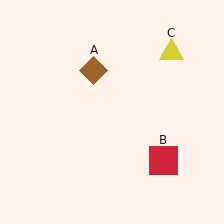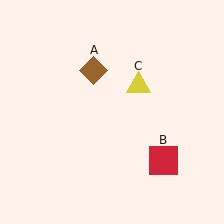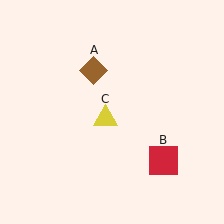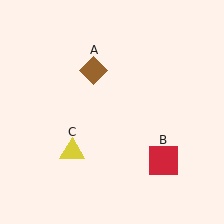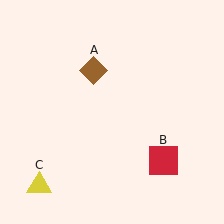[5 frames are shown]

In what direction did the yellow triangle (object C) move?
The yellow triangle (object C) moved down and to the left.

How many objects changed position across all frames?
1 object changed position: yellow triangle (object C).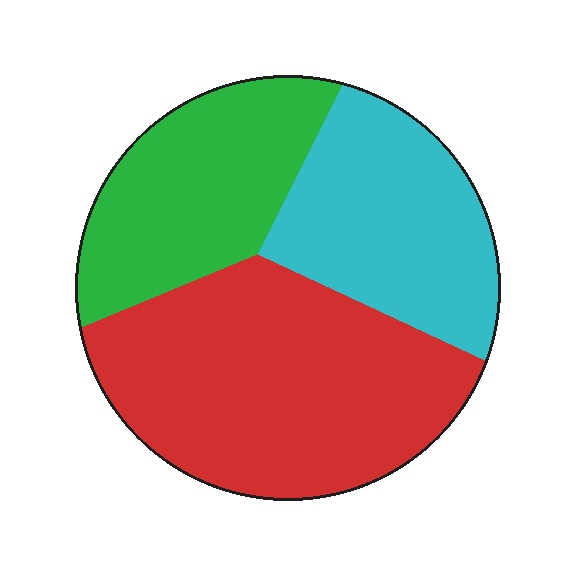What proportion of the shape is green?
Green covers 27% of the shape.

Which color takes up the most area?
Red, at roughly 45%.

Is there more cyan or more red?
Red.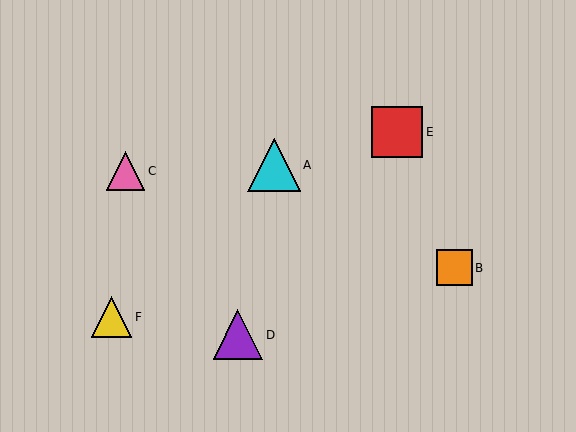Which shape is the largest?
The cyan triangle (labeled A) is the largest.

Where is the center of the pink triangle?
The center of the pink triangle is at (126, 171).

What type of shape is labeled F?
Shape F is a yellow triangle.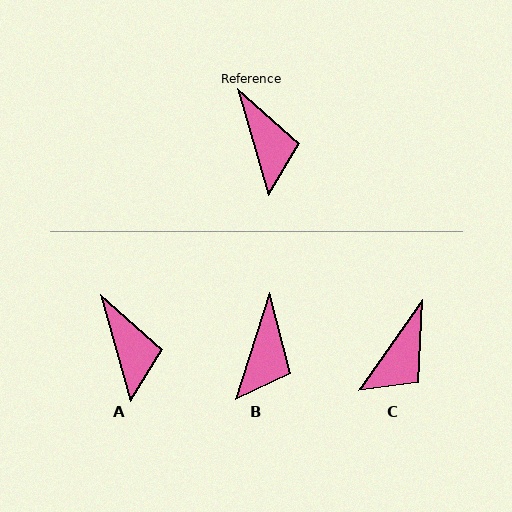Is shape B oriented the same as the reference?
No, it is off by about 34 degrees.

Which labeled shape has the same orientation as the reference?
A.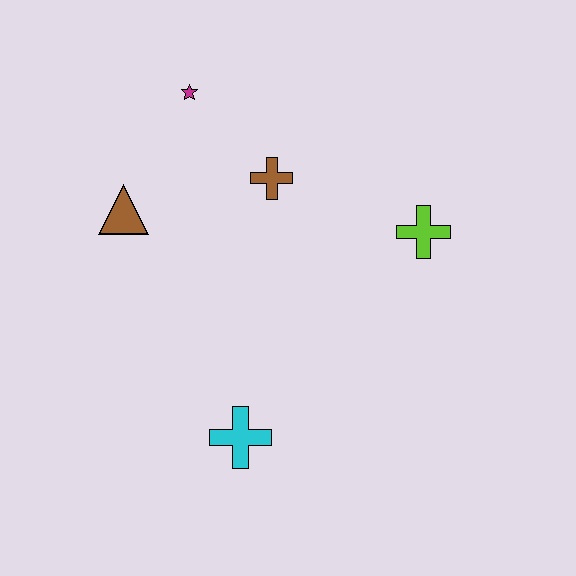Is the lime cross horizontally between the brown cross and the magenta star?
No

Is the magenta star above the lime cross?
Yes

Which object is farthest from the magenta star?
The cyan cross is farthest from the magenta star.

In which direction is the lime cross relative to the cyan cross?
The lime cross is above the cyan cross.